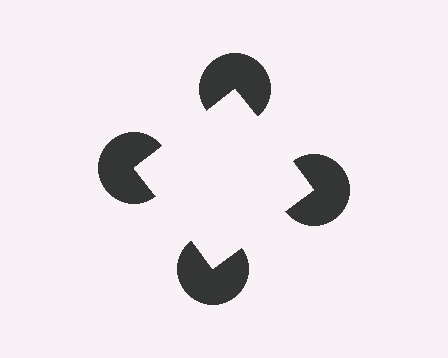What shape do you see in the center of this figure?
An illusory square — its edges are inferred from the aligned wedge cuts in the pac-man discs, not physically drawn.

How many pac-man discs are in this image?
There are 4 — one at each vertex of the illusory square.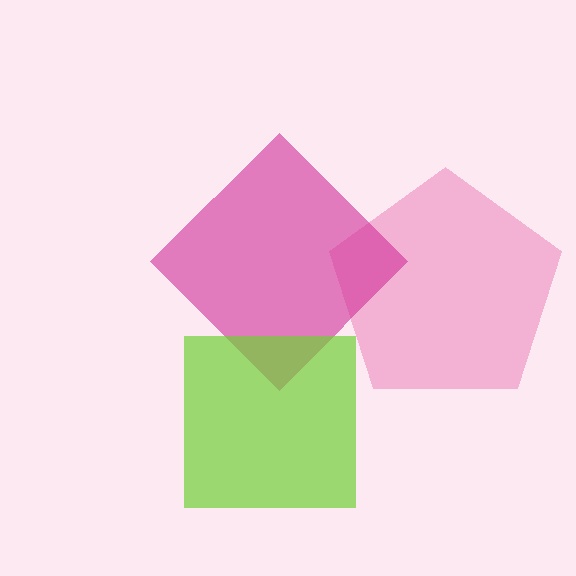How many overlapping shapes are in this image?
There are 3 overlapping shapes in the image.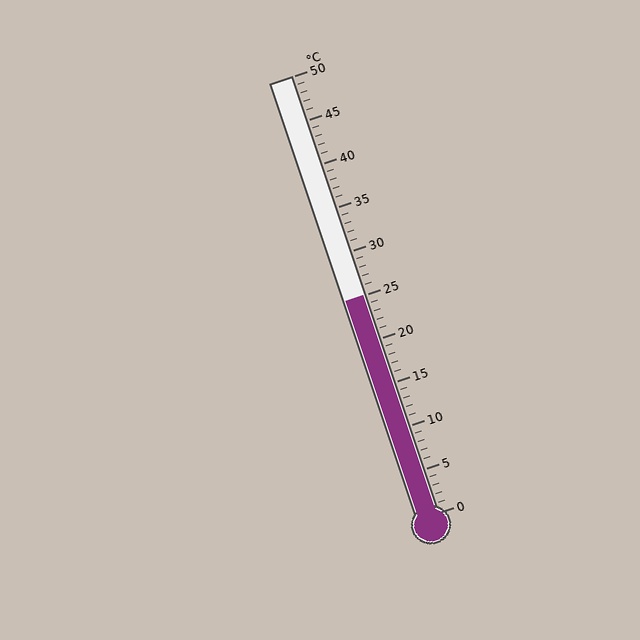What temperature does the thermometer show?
The thermometer shows approximately 25°C.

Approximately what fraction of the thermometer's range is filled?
The thermometer is filled to approximately 50% of its range.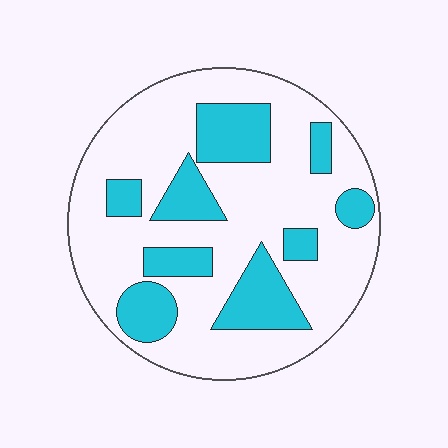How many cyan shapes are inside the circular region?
9.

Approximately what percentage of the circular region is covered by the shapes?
Approximately 30%.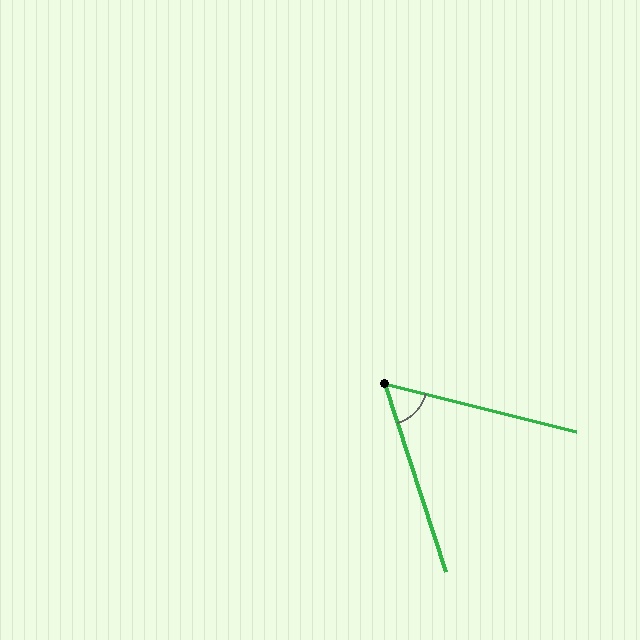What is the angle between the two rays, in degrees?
Approximately 58 degrees.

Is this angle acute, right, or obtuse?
It is acute.